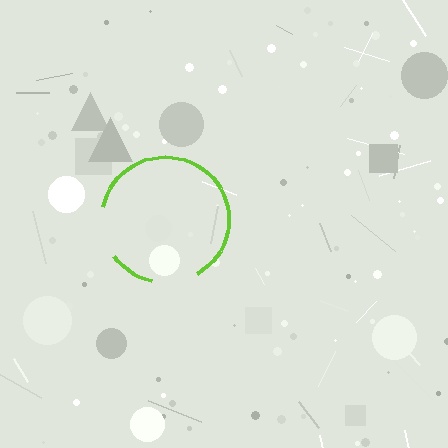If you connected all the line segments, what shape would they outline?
They would outline a circle.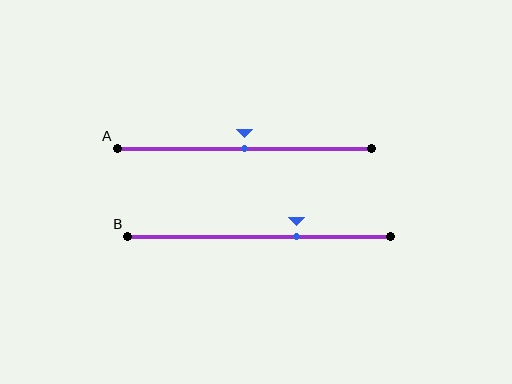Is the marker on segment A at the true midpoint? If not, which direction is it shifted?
Yes, the marker on segment A is at the true midpoint.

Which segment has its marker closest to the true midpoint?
Segment A has its marker closest to the true midpoint.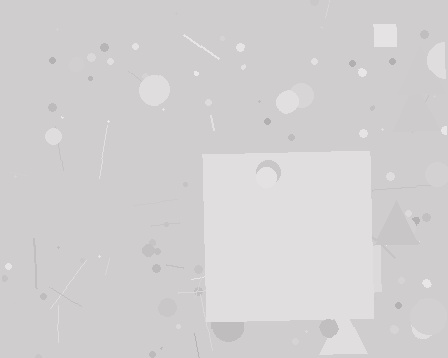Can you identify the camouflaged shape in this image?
The camouflaged shape is a square.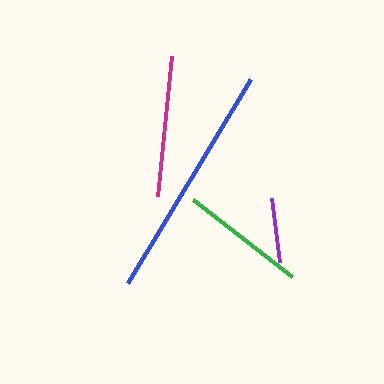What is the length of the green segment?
The green segment is approximately 125 pixels long.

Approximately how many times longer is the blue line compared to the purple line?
The blue line is approximately 3.7 times the length of the purple line.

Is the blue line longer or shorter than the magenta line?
The blue line is longer than the magenta line.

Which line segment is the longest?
The blue line is the longest at approximately 238 pixels.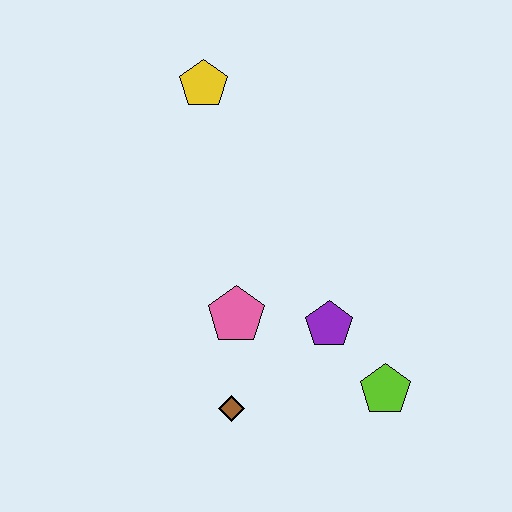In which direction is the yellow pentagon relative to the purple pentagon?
The yellow pentagon is above the purple pentagon.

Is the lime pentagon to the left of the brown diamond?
No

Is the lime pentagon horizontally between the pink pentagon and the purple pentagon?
No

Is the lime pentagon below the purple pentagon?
Yes